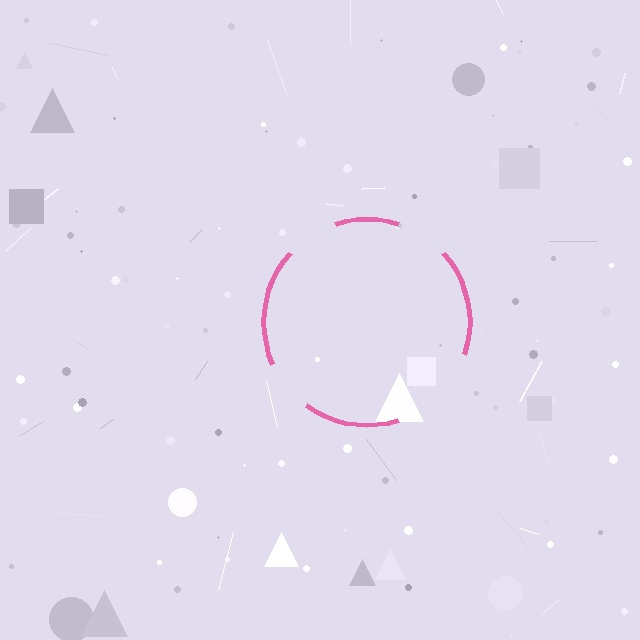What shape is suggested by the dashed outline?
The dashed outline suggests a circle.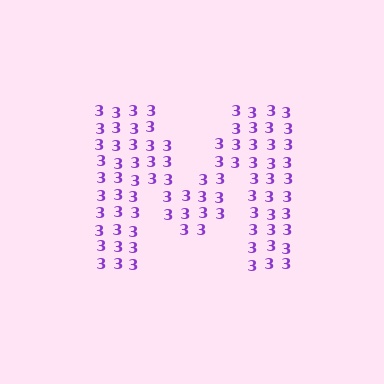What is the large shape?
The large shape is the letter M.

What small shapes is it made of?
It is made of small digit 3's.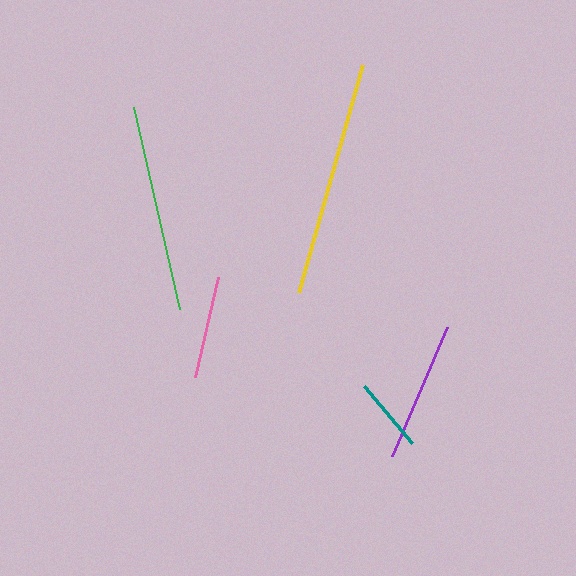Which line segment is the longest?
The yellow line is the longest at approximately 237 pixels.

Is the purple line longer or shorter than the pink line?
The purple line is longer than the pink line.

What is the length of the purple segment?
The purple segment is approximately 141 pixels long.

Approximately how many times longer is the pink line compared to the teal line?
The pink line is approximately 1.4 times the length of the teal line.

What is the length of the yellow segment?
The yellow segment is approximately 237 pixels long.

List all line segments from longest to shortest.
From longest to shortest: yellow, green, purple, pink, teal.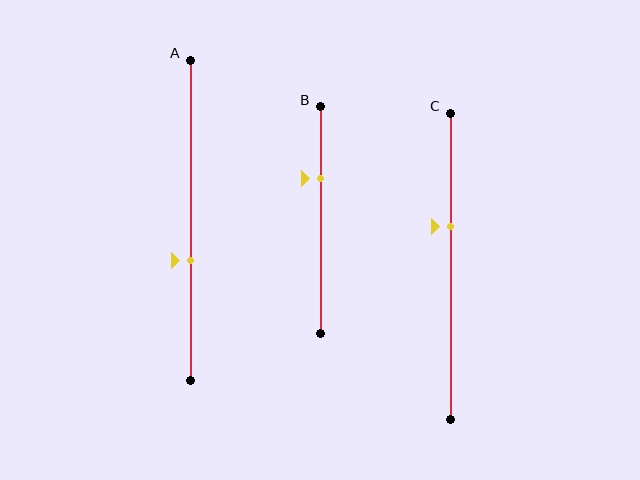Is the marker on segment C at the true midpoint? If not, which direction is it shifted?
No, the marker on segment C is shifted upward by about 13% of the segment length.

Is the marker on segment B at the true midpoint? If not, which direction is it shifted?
No, the marker on segment B is shifted upward by about 18% of the segment length.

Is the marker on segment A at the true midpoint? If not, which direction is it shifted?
No, the marker on segment A is shifted downward by about 13% of the segment length.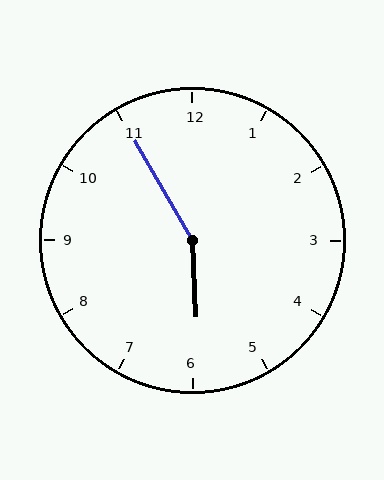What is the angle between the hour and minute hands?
Approximately 152 degrees.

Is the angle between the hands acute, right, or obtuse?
It is obtuse.